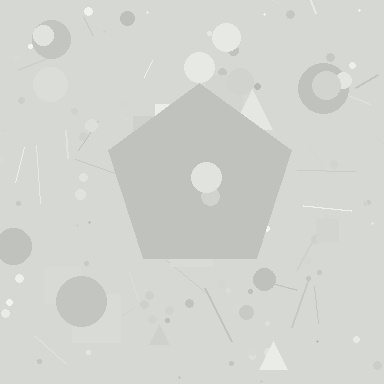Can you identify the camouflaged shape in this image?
The camouflaged shape is a pentagon.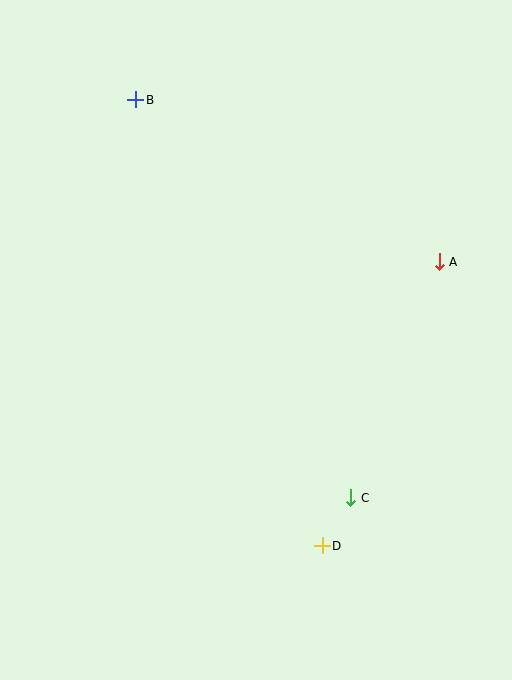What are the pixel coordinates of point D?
Point D is at (322, 546).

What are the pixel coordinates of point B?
Point B is at (136, 100).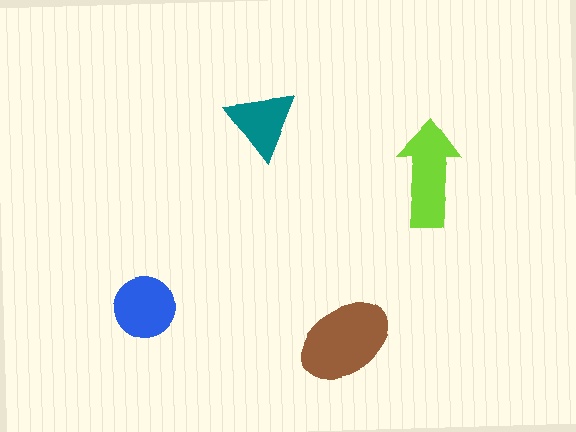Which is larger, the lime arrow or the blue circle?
The lime arrow.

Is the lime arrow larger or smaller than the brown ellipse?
Smaller.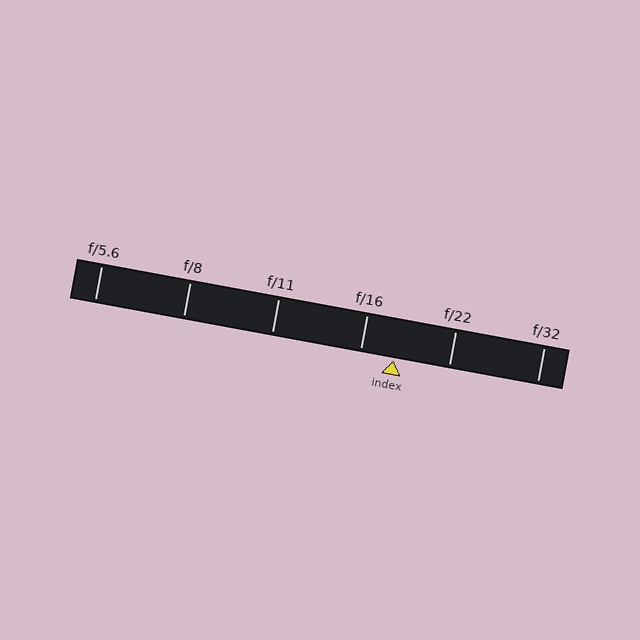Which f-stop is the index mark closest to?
The index mark is closest to f/16.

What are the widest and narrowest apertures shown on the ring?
The widest aperture shown is f/5.6 and the narrowest is f/32.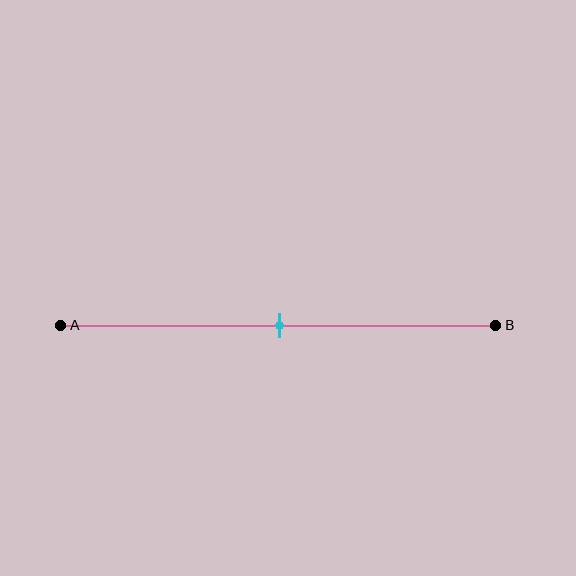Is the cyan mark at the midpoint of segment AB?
Yes, the mark is approximately at the midpoint.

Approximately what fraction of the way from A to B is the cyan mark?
The cyan mark is approximately 50% of the way from A to B.